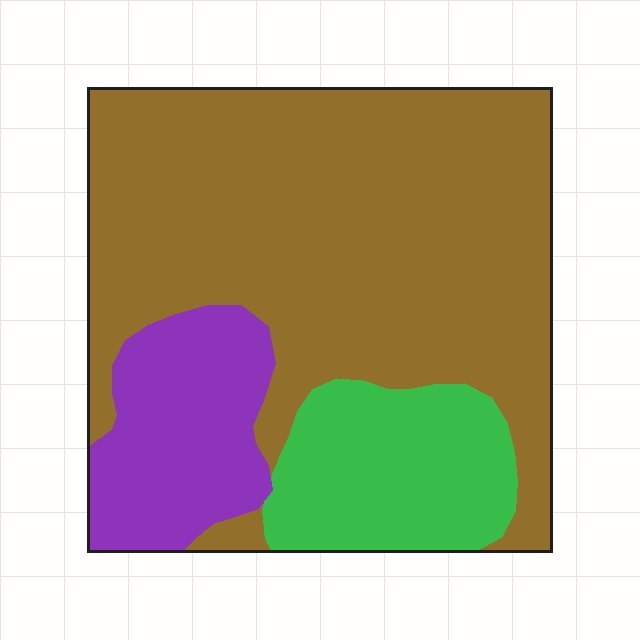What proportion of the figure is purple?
Purple covers roughly 15% of the figure.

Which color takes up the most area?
Brown, at roughly 65%.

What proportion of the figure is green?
Green takes up about one sixth (1/6) of the figure.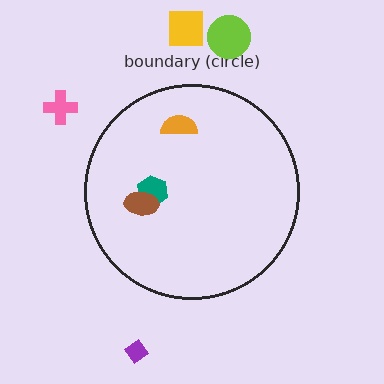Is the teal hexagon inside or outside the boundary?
Inside.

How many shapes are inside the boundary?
3 inside, 4 outside.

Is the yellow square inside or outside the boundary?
Outside.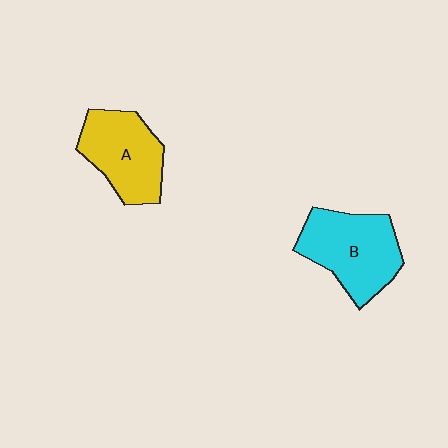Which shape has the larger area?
Shape B (cyan).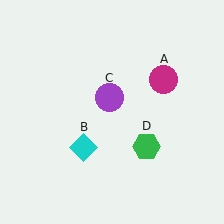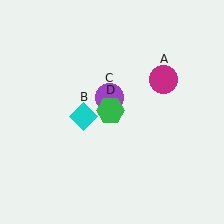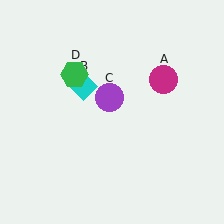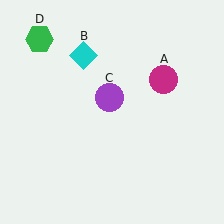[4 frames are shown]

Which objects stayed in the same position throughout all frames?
Magenta circle (object A) and purple circle (object C) remained stationary.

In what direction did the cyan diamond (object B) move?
The cyan diamond (object B) moved up.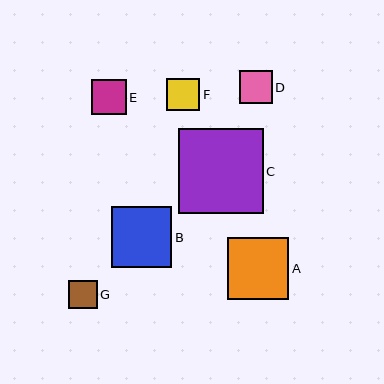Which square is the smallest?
Square G is the smallest with a size of approximately 28 pixels.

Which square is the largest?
Square C is the largest with a size of approximately 85 pixels.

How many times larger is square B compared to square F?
Square B is approximately 1.8 times the size of square F.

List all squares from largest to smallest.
From largest to smallest: C, A, B, E, D, F, G.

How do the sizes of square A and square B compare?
Square A and square B are approximately the same size.